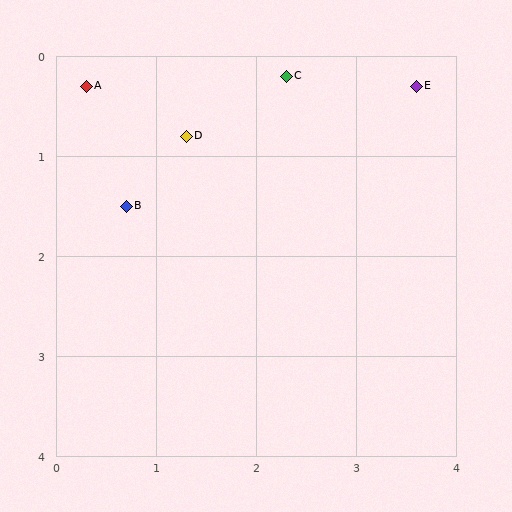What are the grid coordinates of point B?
Point B is at approximately (0.7, 1.5).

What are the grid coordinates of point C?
Point C is at approximately (2.3, 0.2).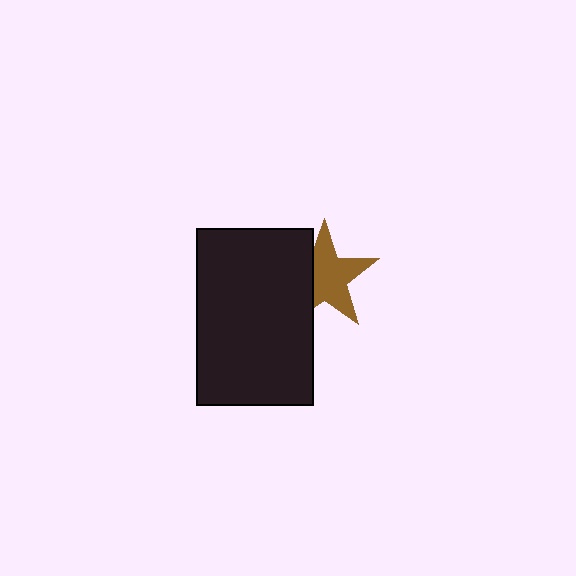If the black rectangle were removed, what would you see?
You would see the complete brown star.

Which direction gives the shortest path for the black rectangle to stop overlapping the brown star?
Moving left gives the shortest separation.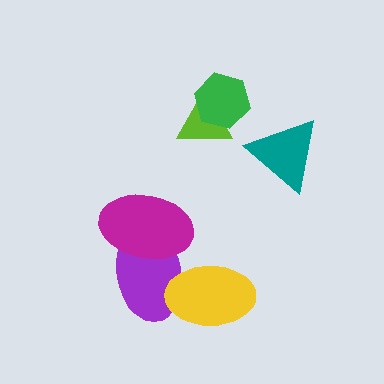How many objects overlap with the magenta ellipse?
1 object overlaps with the magenta ellipse.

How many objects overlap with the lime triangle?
1 object overlaps with the lime triangle.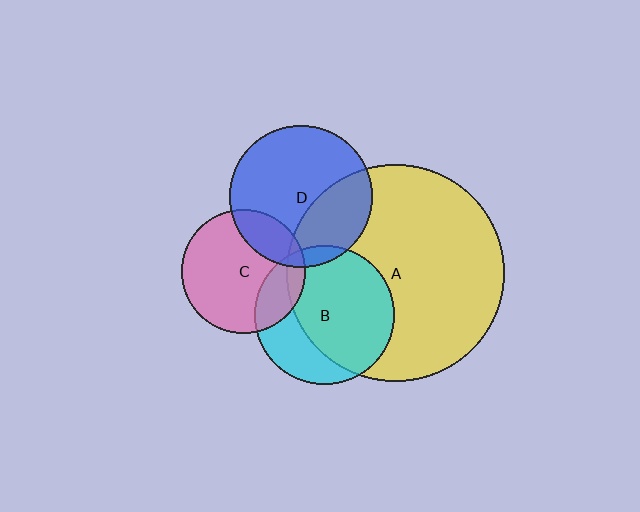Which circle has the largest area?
Circle A (yellow).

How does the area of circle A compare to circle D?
Approximately 2.3 times.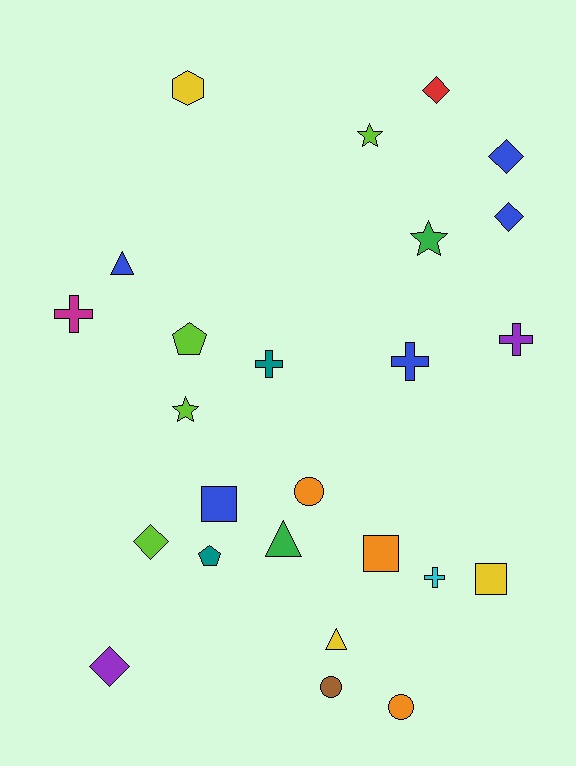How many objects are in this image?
There are 25 objects.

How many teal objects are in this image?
There are 2 teal objects.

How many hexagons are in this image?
There is 1 hexagon.